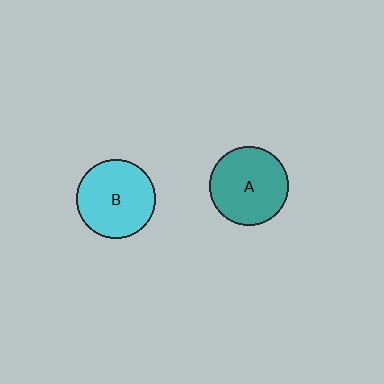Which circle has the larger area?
Circle B (cyan).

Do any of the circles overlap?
No, none of the circles overlap.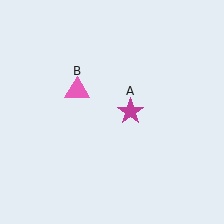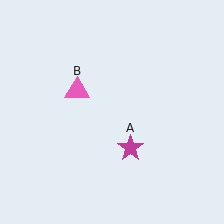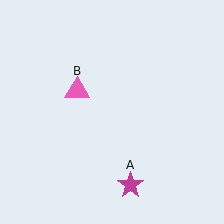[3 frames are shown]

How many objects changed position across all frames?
1 object changed position: magenta star (object A).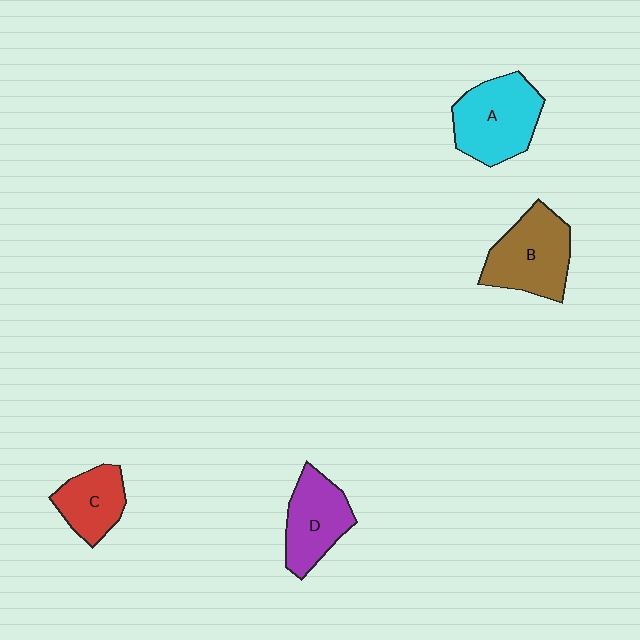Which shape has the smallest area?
Shape C (red).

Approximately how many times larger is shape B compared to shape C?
Approximately 1.5 times.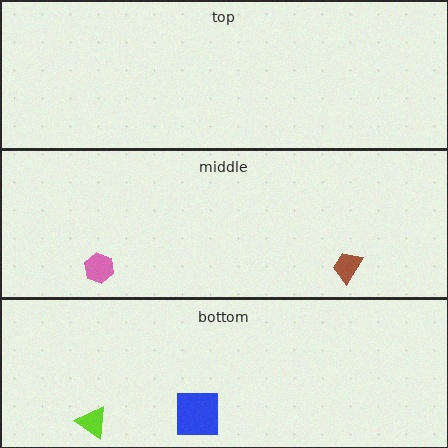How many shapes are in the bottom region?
2.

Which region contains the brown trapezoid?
The middle region.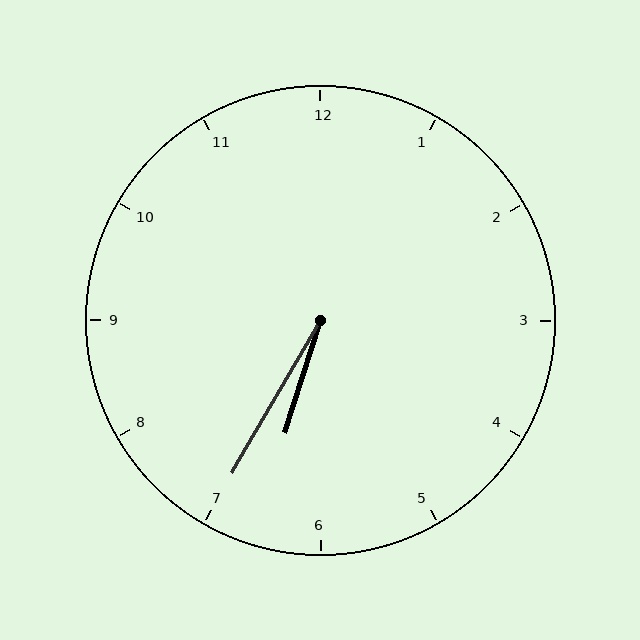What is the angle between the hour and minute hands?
Approximately 12 degrees.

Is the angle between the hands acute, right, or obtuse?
It is acute.